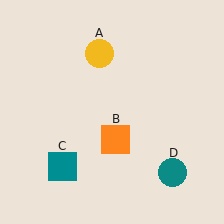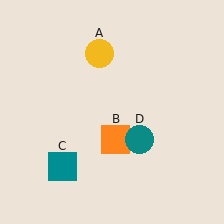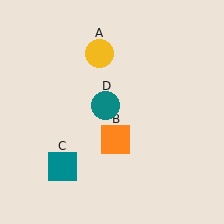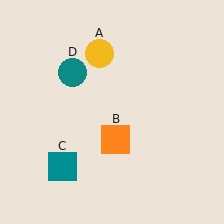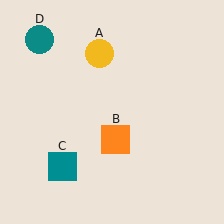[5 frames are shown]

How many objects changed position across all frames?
1 object changed position: teal circle (object D).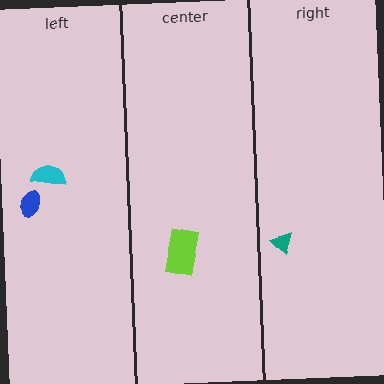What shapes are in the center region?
The lime rectangle.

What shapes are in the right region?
The teal triangle.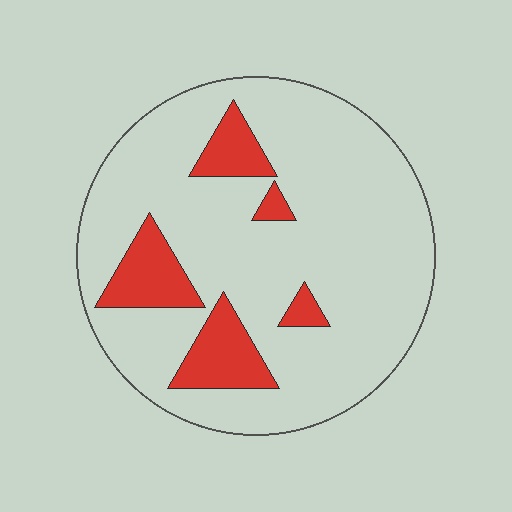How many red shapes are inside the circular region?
5.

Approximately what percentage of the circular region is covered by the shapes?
Approximately 15%.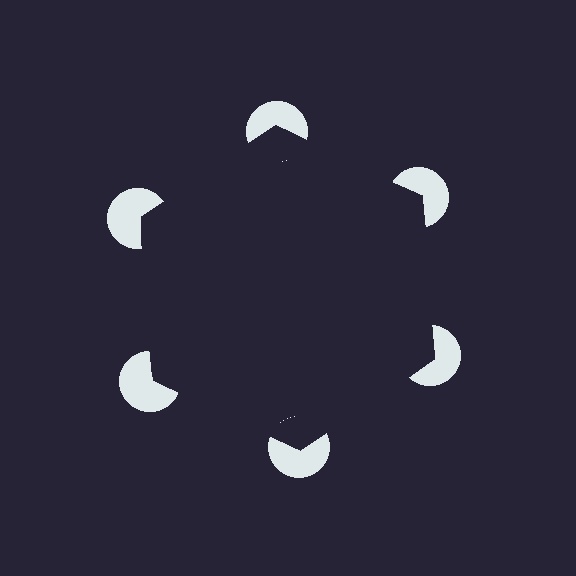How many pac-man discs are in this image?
There are 6 — one at each vertex of the illusory hexagon.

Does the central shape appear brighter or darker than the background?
It typically appears slightly darker than the background, even though no actual brightness change is drawn.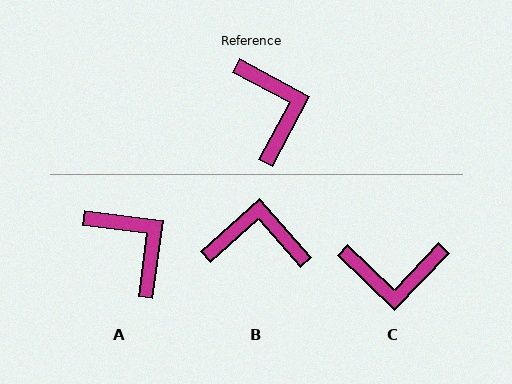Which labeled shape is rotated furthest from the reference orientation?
C, about 106 degrees away.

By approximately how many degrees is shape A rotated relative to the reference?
Approximately 21 degrees counter-clockwise.